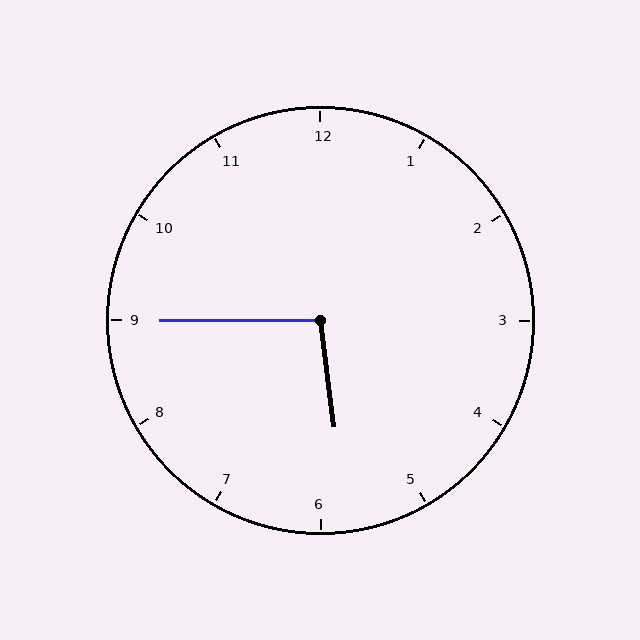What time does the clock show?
5:45.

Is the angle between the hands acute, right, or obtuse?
It is obtuse.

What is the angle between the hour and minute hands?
Approximately 98 degrees.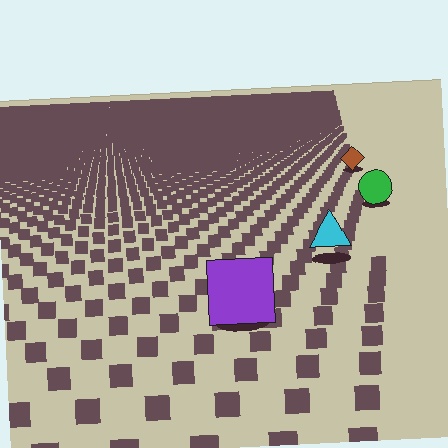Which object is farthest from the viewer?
The brown diamond is farthest from the viewer. It appears smaller and the ground texture around it is denser.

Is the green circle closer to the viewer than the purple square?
No. The purple square is closer — you can tell from the texture gradient: the ground texture is coarser near it.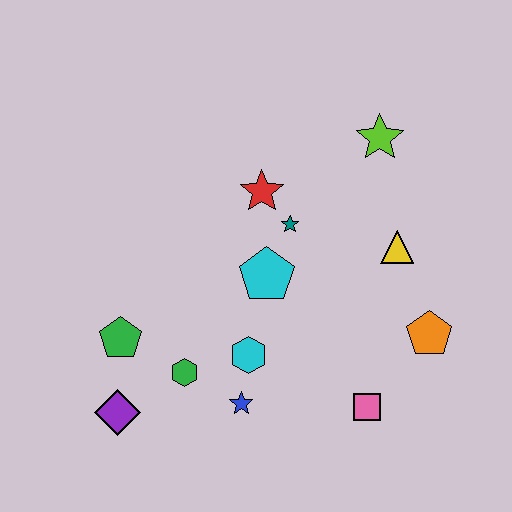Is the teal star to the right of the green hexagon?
Yes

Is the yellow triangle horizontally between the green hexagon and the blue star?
No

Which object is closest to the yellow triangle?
The orange pentagon is closest to the yellow triangle.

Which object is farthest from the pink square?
The lime star is farthest from the pink square.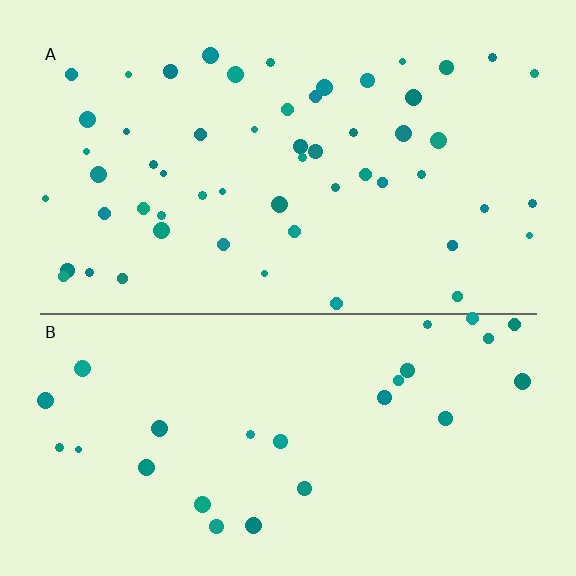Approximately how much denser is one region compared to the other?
Approximately 2.1× — region A over region B.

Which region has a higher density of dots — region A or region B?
A (the top).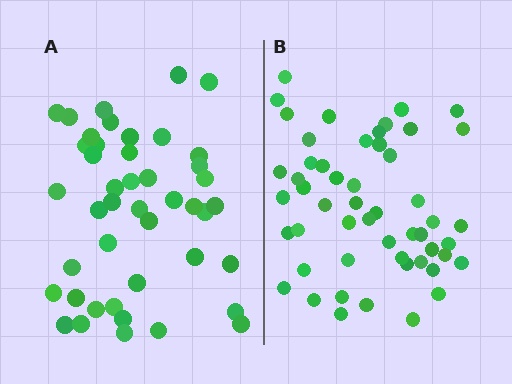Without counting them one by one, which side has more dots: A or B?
Region B (the right region) has more dots.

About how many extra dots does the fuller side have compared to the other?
Region B has roughly 8 or so more dots than region A.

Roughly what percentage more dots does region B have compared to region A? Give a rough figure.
About 20% more.